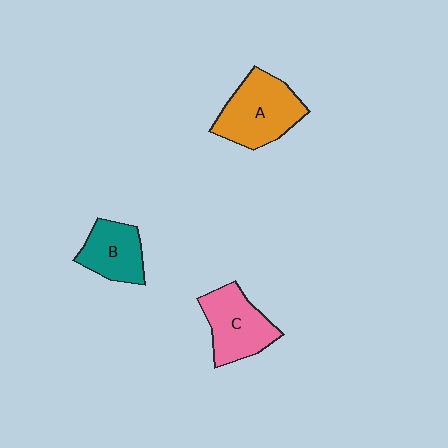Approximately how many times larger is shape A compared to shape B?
Approximately 1.5 times.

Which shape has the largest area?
Shape A (orange).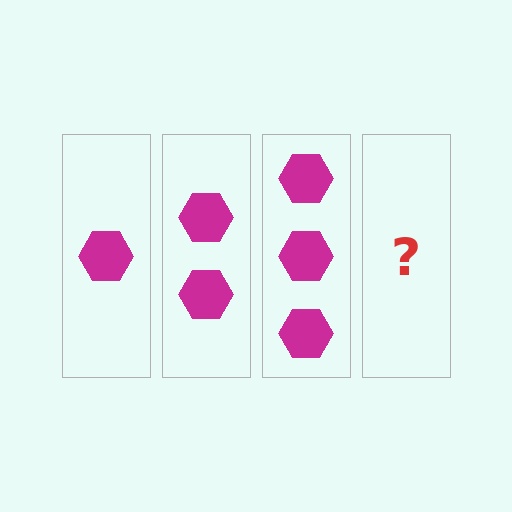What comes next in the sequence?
The next element should be 4 hexagons.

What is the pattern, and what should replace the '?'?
The pattern is that each step adds one more hexagon. The '?' should be 4 hexagons.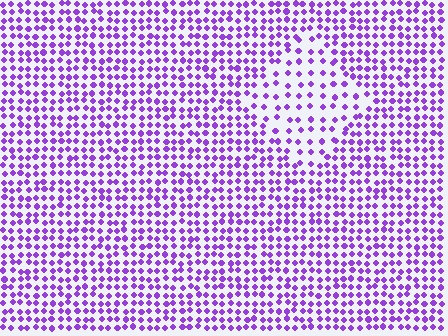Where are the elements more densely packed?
The elements are more densely packed outside the diamond boundary.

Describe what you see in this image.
The image contains small purple elements arranged at two different densities. A diamond-shaped region is visible where the elements are less densely packed than the surrounding area.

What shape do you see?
I see a diamond.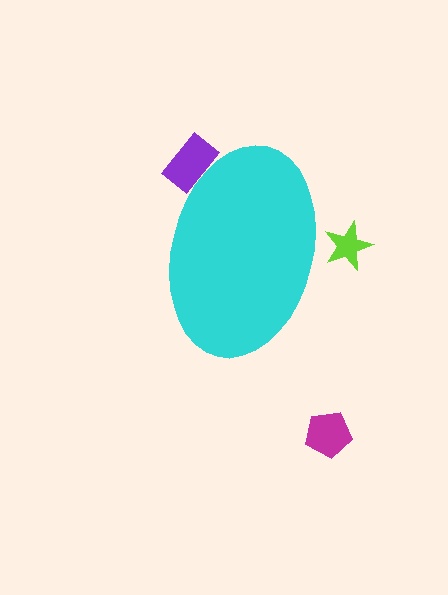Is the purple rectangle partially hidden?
Yes, the purple rectangle is partially hidden behind the cyan ellipse.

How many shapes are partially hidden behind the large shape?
2 shapes are partially hidden.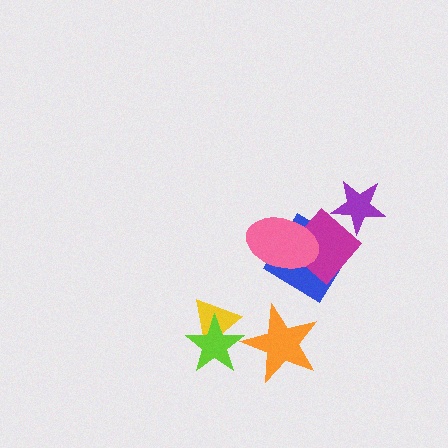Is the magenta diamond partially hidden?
Yes, it is partially covered by another shape.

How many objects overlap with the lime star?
1 object overlaps with the lime star.